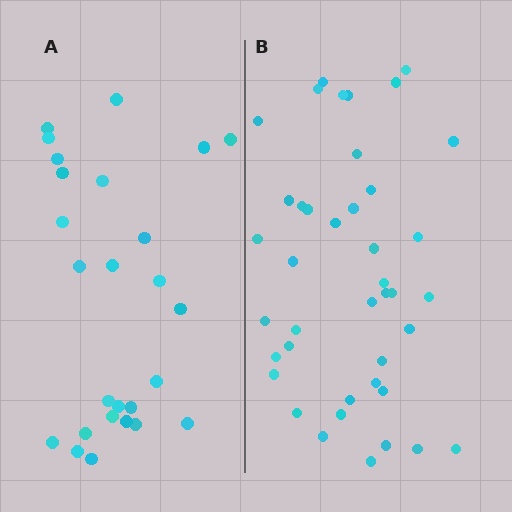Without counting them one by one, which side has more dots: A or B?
Region B (the right region) has more dots.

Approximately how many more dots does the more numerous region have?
Region B has approximately 15 more dots than region A.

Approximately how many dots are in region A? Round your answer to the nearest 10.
About 30 dots. (The exact count is 26, which rounds to 30.)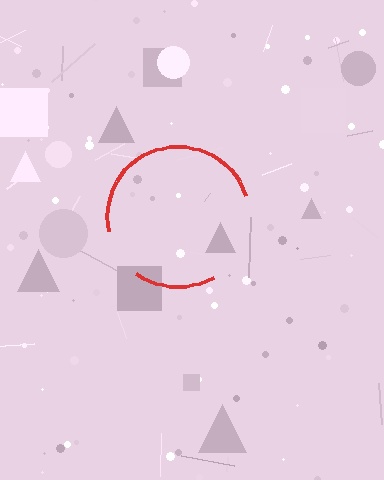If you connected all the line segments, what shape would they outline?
They would outline a circle.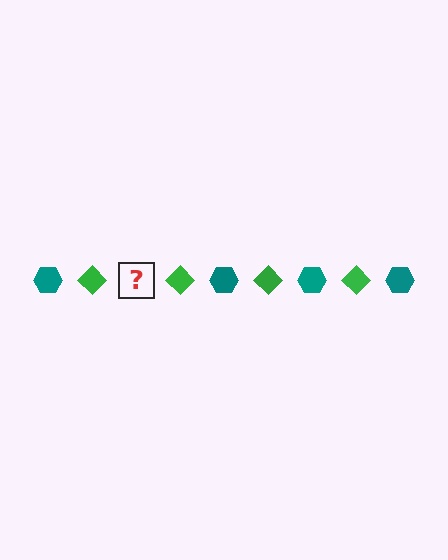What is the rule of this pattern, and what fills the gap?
The rule is that the pattern alternates between teal hexagon and green diamond. The gap should be filled with a teal hexagon.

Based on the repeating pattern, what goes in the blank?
The blank should be a teal hexagon.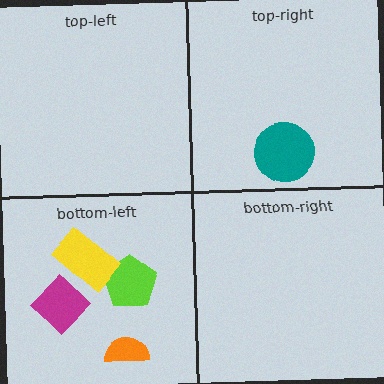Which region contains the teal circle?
The top-right region.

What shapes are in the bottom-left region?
The magenta diamond, the lime pentagon, the orange semicircle, the yellow rectangle.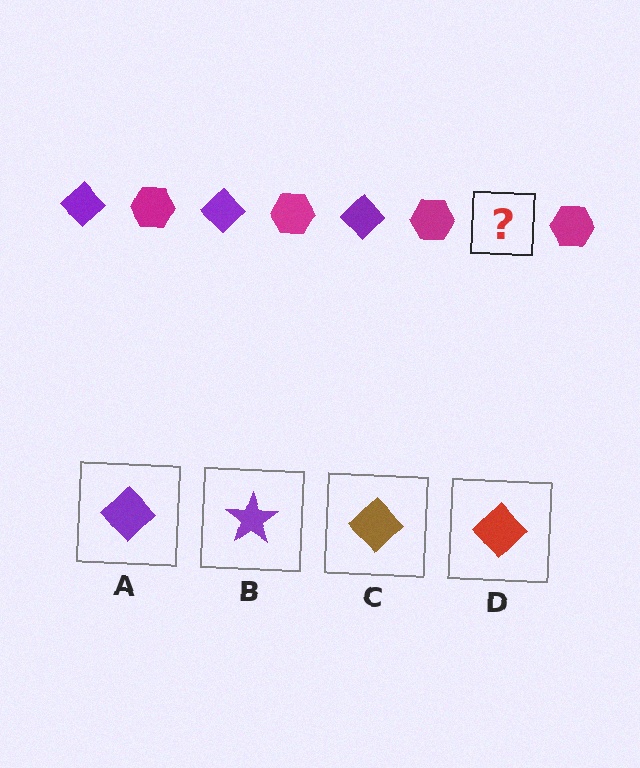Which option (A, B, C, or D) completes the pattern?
A.